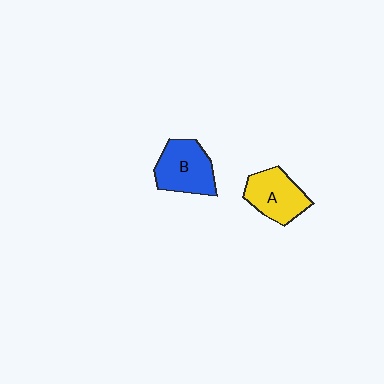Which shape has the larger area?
Shape B (blue).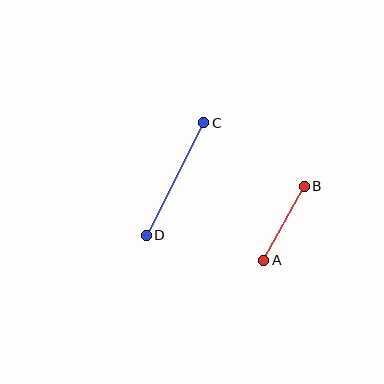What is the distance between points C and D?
The distance is approximately 126 pixels.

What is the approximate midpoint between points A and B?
The midpoint is at approximately (284, 223) pixels.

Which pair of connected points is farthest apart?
Points C and D are farthest apart.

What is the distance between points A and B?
The distance is approximately 84 pixels.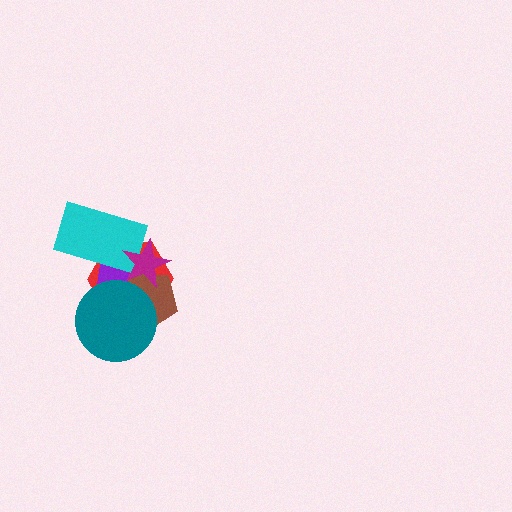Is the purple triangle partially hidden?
Yes, it is partially covered by another shape.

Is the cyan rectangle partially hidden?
Yes, it is partially covered by another shape.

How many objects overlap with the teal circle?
3 objects overlap with the teal circle.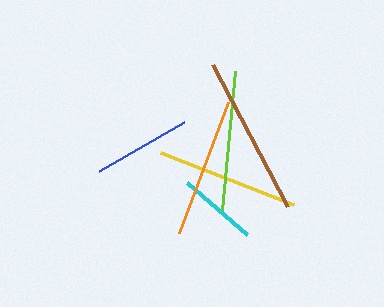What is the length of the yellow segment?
The yellow segment is approximately 143 pixels long.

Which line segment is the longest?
The brown line is the longest at approximately 160 pixels.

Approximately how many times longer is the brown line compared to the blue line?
The brown line is approximately 1.6 times the length of the blue line.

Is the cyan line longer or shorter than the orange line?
The orange line is longer than the cyan line.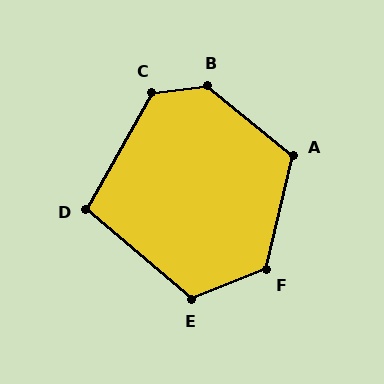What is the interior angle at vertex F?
Approximately 125 degrees (obtuse).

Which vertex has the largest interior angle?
B, at approximately 134 degrees.